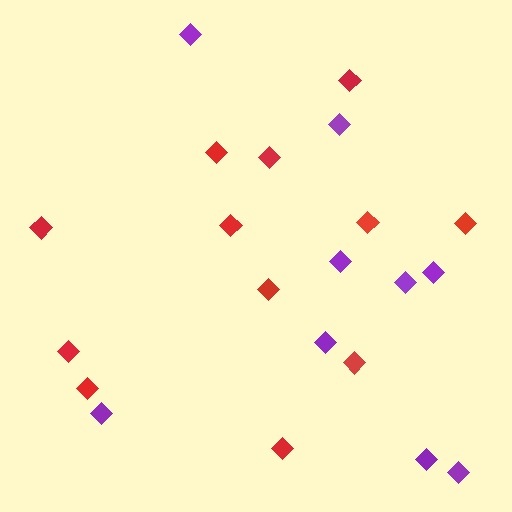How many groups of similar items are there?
There are 2 groups: one group of purple diamonds (9) and one group of red diamonds (12).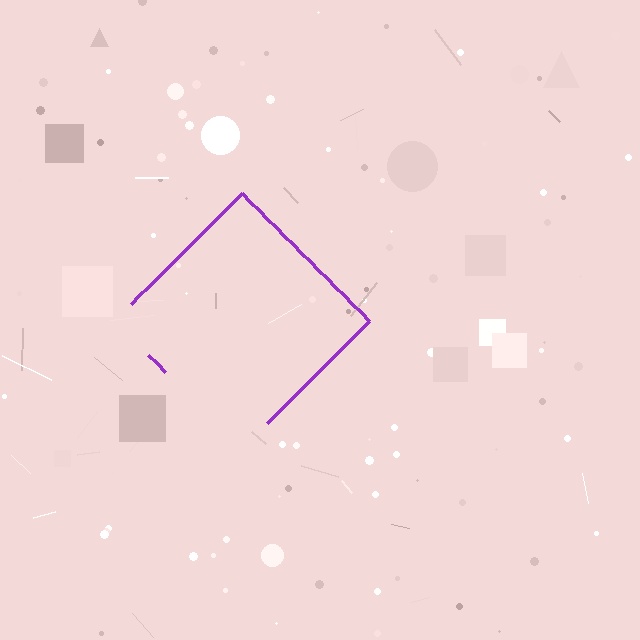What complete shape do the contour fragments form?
The contour fragments form a diamond.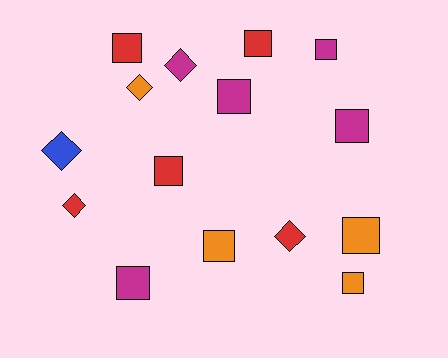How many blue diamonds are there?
There is 1 blue diamond.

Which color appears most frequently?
Red, with 5 objects.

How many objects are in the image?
There are 15 objects.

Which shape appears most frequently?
Square, with 10 objects.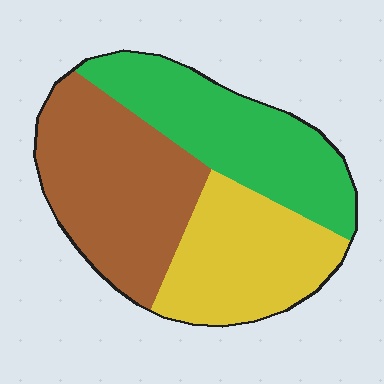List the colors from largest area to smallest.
From largest to smallest: brown, green, yellow.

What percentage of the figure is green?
Green covers 33% of the figure.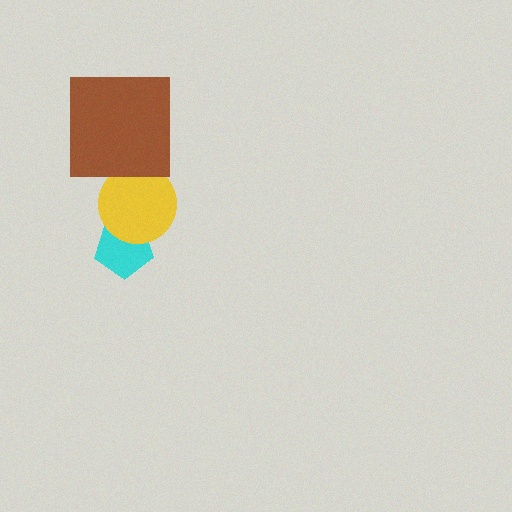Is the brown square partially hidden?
No, no other shape covers it.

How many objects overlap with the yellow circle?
2 objects overlap with the yellow circle.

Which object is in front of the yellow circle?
The brown square is in front of the yellow circle.